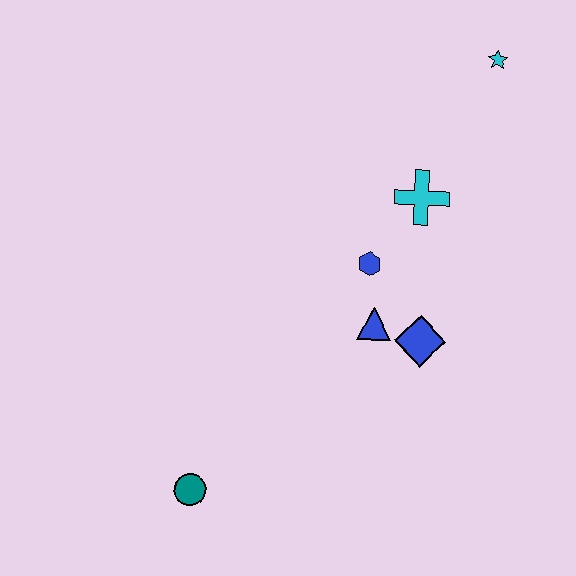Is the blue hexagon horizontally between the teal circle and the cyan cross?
Yes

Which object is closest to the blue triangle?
The blue diamond is closest to the blue triangle.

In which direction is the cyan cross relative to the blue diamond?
The cyan cross is above the blue diamond.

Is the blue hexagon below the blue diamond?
No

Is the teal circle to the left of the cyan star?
Yes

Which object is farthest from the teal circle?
The cyan star is farthest from the teal circle.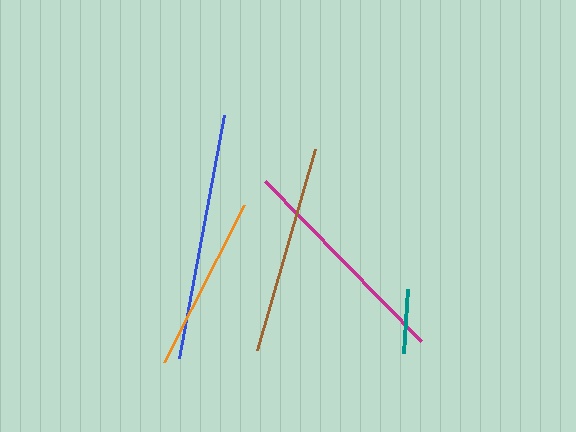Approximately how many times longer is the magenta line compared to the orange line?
The magenta line is approximately 1.3 times the length of the orange line.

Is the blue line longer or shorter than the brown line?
The blue line is longer than the brown line.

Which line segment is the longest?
The blue line is the longest at approximately 247 pixels.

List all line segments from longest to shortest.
From longest to shortest: blue, magenta, brown, orange, teal.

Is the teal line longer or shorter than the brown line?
The brown line is longer than the teal line.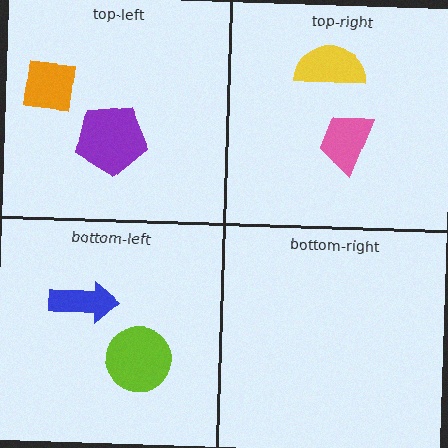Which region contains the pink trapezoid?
The top-right region.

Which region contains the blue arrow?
The bottom-left region.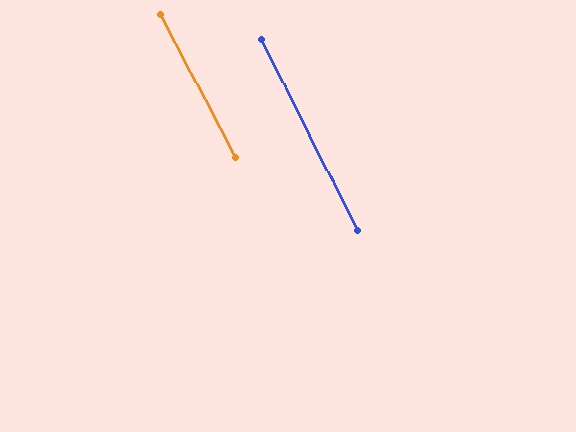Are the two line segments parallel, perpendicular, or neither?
Parallel — their directions differ by only 0.8°.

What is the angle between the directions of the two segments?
Approximately 1 degree.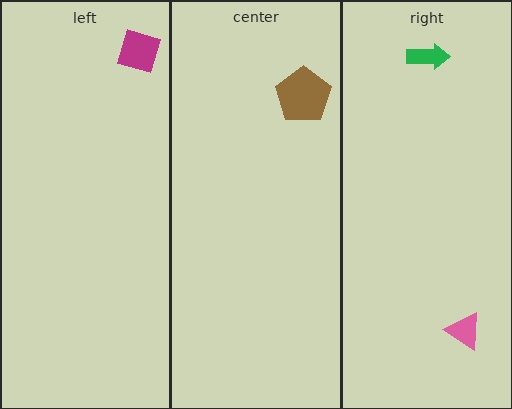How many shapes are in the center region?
1.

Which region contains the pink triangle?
The right region.